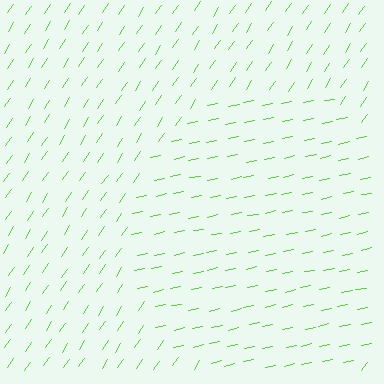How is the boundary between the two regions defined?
The boundary is defined purely by a change in line orientation (approximately 45 degrees difference). All lines are the same color and thickness.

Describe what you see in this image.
The image is filled with small lime line segments. A circle region in the image has lines oriented differently from the surrounding lines, creating a visible texture boundary.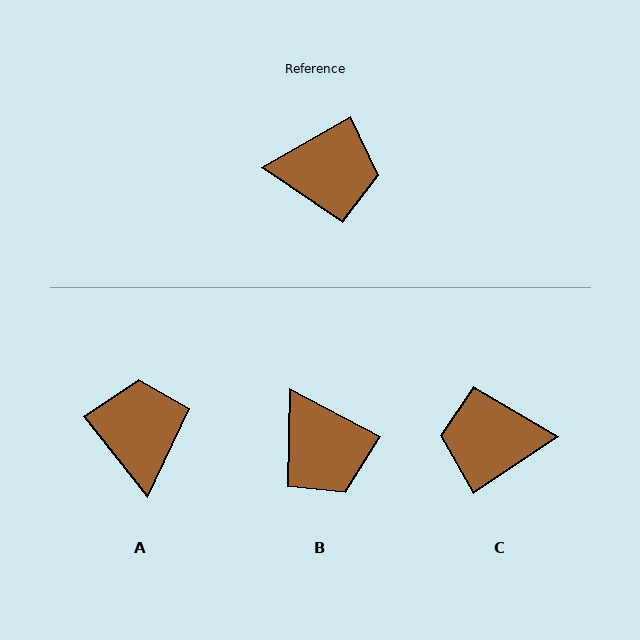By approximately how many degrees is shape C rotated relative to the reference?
Approximately 176 degrees clockwise.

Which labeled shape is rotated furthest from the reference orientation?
C, about 176 degrees away.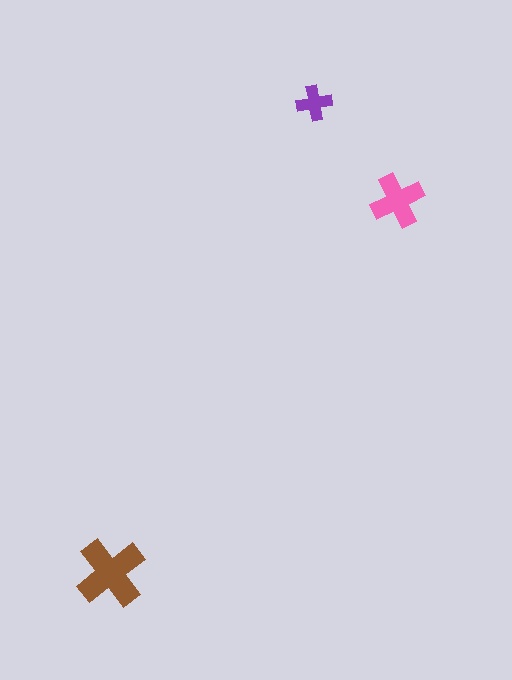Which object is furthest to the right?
The pink cross is rightmost.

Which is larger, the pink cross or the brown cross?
The brown one.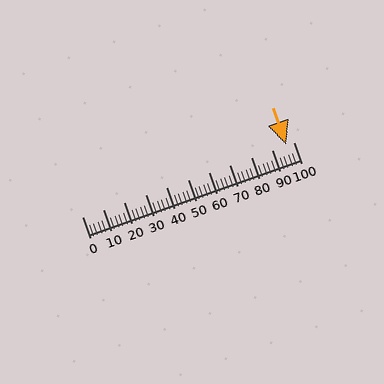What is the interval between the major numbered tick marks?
The major tick marks are spaced 10 units apart.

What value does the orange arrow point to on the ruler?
The orange arrow points to approximately 97.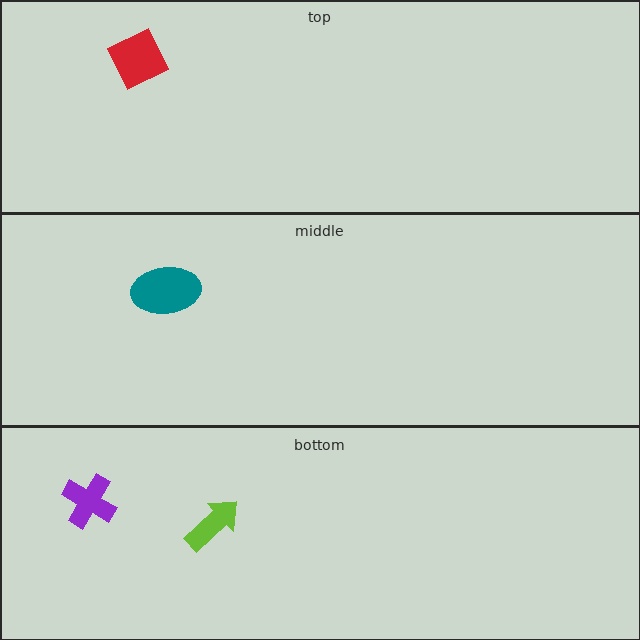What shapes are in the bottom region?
The purple cross, the lime arrow.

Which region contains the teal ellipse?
The middle region.